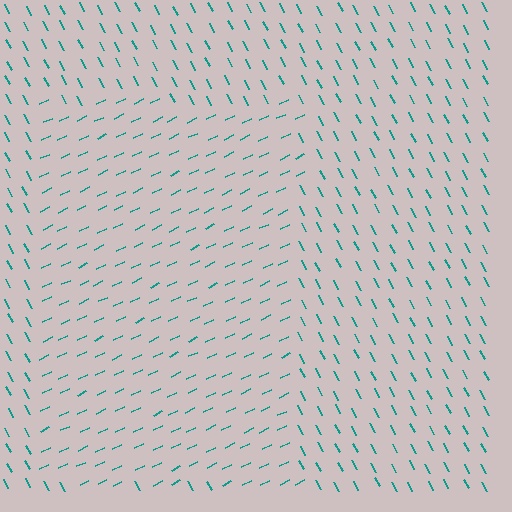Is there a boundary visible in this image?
Yes, there is a texture boundary formed by a change in line orientation.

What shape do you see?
I see a rectangle.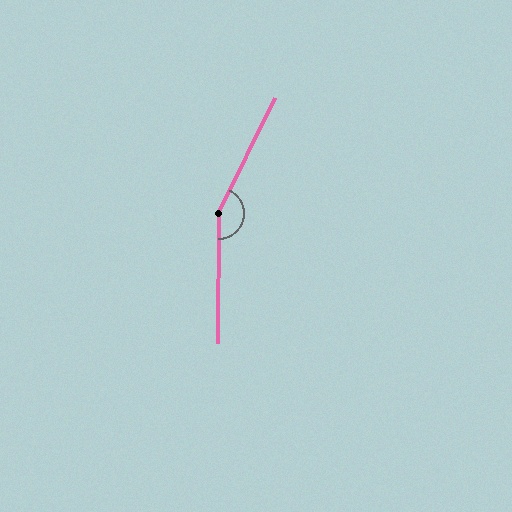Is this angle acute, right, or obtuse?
It is obtuse.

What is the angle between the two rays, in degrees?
Approximately 154 degrees.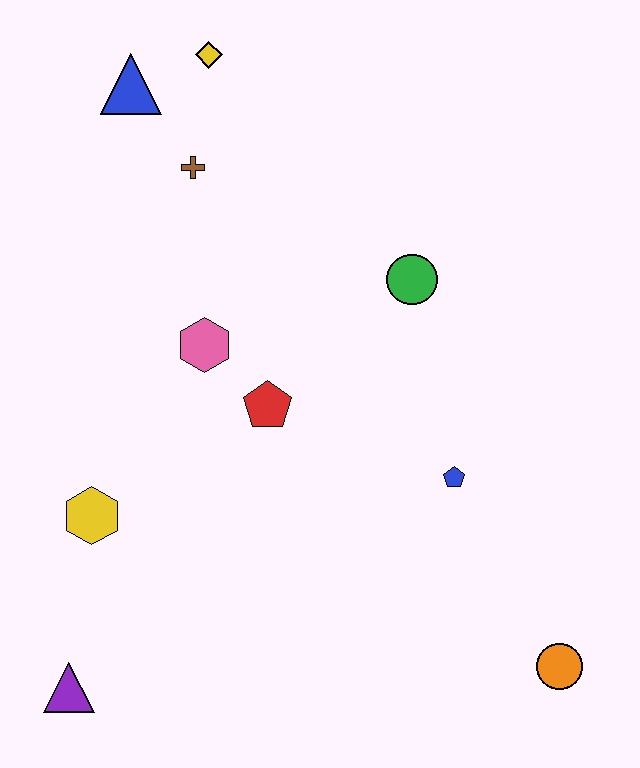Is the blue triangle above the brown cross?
Yes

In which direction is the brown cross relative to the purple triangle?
The brown cross is above the purple triangle.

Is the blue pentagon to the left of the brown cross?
No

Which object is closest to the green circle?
The red pentagon is closest to the green circle.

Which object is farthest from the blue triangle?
The orange circle is farthest from the blue triangle.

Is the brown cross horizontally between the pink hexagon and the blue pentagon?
No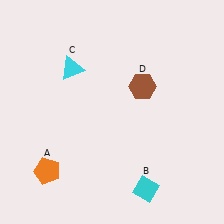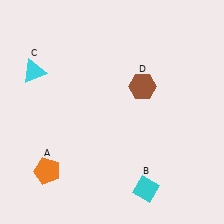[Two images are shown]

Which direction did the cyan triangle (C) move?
The cyan triangle (C) moved left.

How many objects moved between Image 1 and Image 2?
1 object moved between the two images.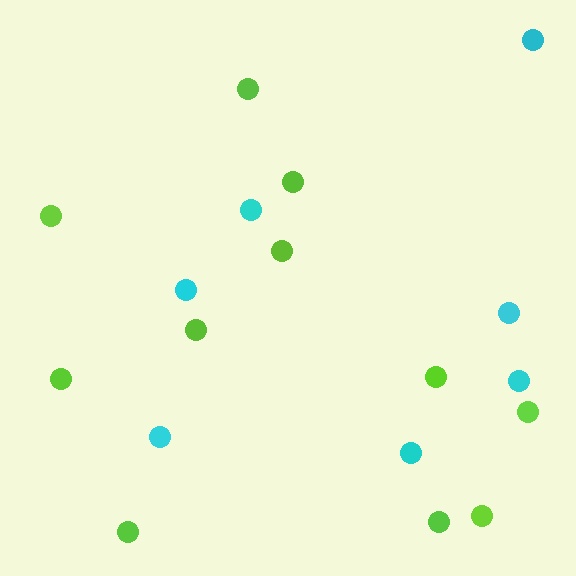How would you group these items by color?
There are 2 groups: one group of lime circles (11) and one group of cyan circles (7).